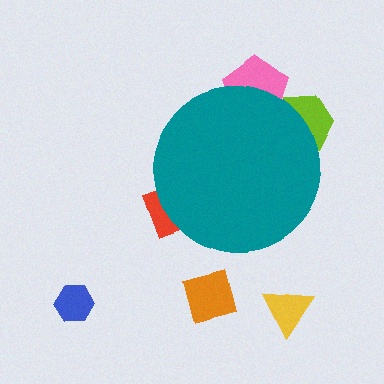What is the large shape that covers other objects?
A teal circle.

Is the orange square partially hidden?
No, the orange square is fully visible.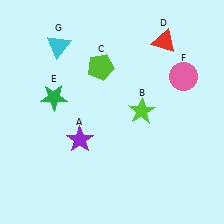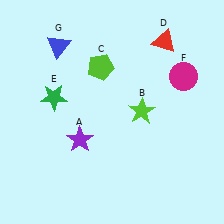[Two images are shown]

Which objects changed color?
F changed from pink to magenta. G changed from cyan to blue.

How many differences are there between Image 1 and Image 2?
There are 2 differences between the two images.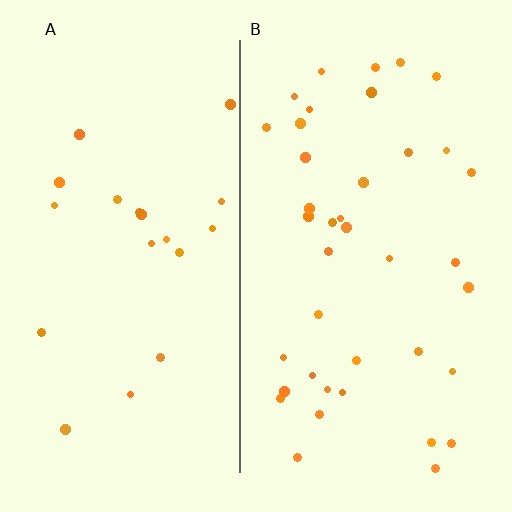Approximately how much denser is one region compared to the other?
Approximately 2.0× — region B over region A.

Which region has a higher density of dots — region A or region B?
B (the right).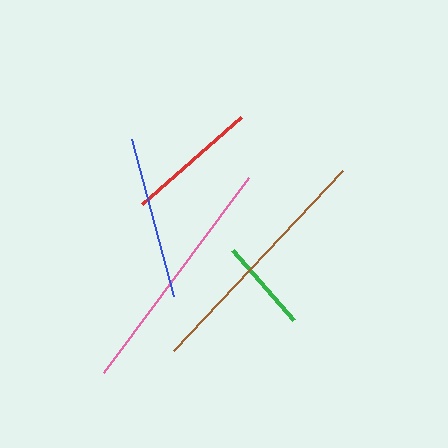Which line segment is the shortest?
The green line is the shortest at approximately 92 pixels.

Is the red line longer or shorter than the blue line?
The blue line is longer than the red line.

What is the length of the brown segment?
The brown segment is approximately 247 pixels long.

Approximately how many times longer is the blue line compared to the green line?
The blue line is approximately 1.8 times the length of the green line.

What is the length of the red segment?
The red segment is approximately 131 pixels long.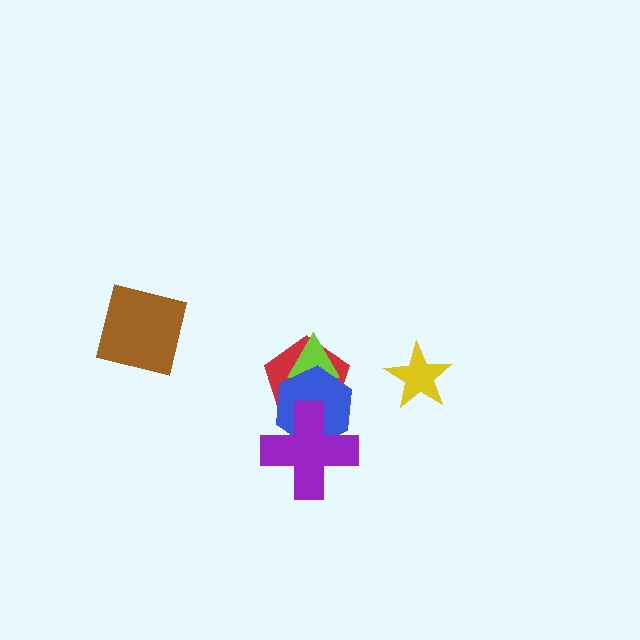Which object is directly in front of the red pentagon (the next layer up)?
The lime triangle is directly in front of the red pentagon.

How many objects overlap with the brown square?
0 objects overlap with the brown square.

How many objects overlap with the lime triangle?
2 objects overlap with the lime triangle.